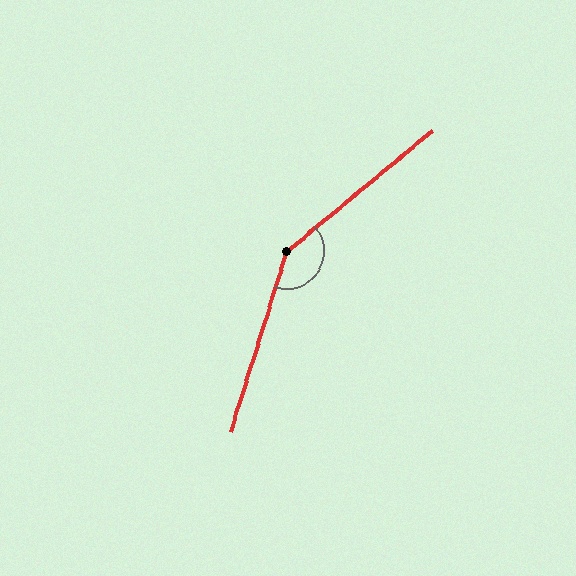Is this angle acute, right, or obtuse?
It is obtuse.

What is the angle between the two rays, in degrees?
Approximately 147 degrees.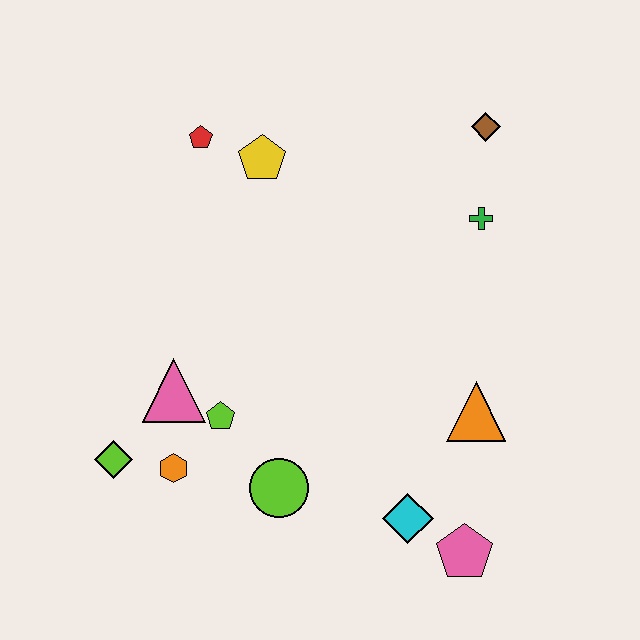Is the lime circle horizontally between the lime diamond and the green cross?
Yes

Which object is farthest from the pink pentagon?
The red pentagon is farthest from the pink pentagon.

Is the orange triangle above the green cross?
No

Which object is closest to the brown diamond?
The green cross is closest to the brown diamond.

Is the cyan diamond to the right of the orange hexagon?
Yes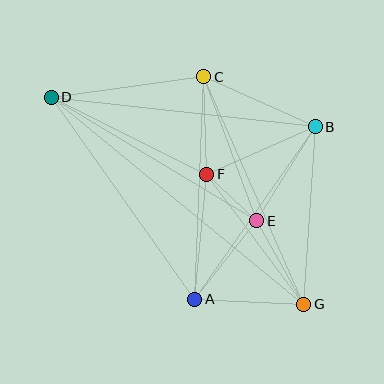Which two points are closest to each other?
Points E and F are closest to each other.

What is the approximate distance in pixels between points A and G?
The distance between A and G is approximately 109 pixels.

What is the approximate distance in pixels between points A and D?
The distance between A and D is approximately 248 pixels.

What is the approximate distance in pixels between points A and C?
The distance between A and C is approximately 222 pixels.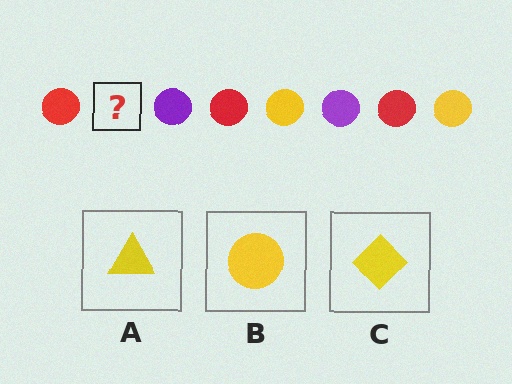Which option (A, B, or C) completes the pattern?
B.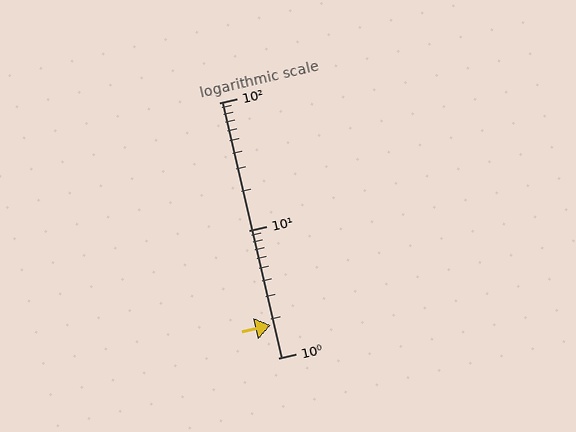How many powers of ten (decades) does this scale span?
The scale spans 2 decades, from 1 to 100.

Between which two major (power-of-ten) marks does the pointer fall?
The pointer is between 1 and 10.